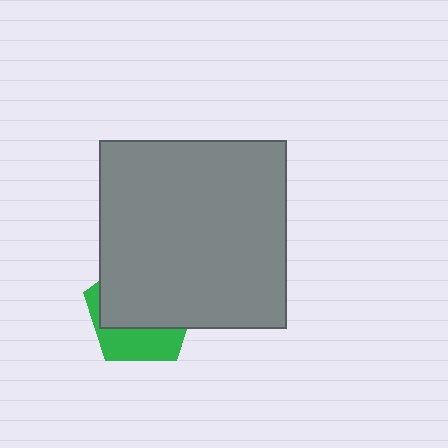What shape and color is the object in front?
The object in front is a gray square.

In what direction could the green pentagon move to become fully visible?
The green pentagon could move down. That would shift it out from behind the gray square entirely.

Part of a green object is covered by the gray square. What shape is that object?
It is a pentagon.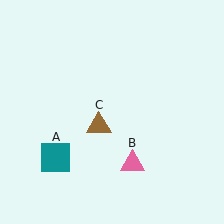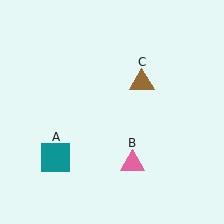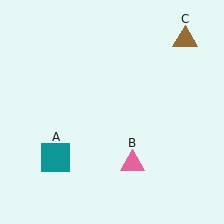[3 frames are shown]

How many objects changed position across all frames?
1 object changed position: brown triangle (object C).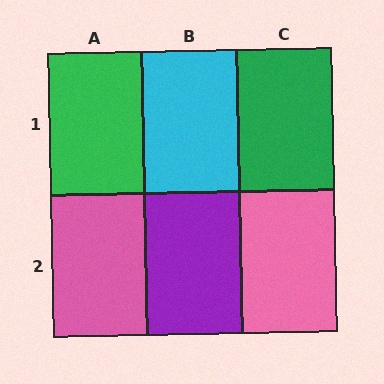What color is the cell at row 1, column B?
Cyan.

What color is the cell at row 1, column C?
Green.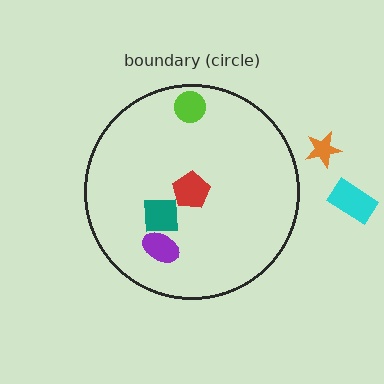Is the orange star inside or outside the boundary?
Outside.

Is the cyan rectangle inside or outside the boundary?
Outside.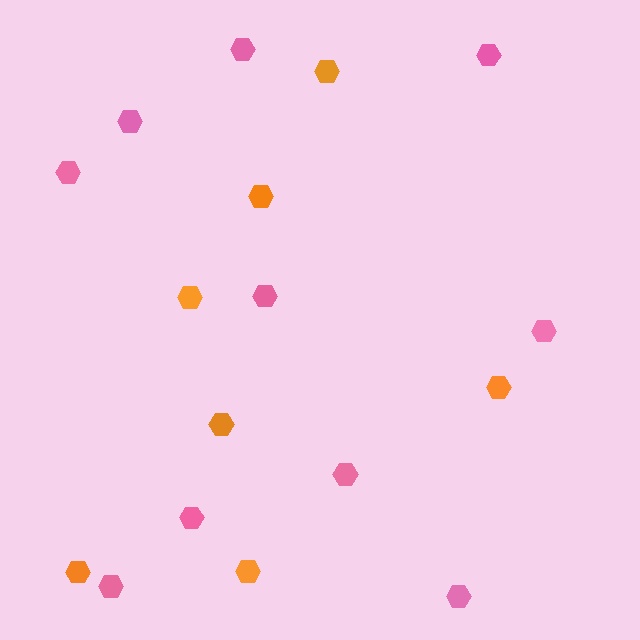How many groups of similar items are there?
There are 2 groups: one group of pink hexagons (10) and one group of orange hexagons (7).